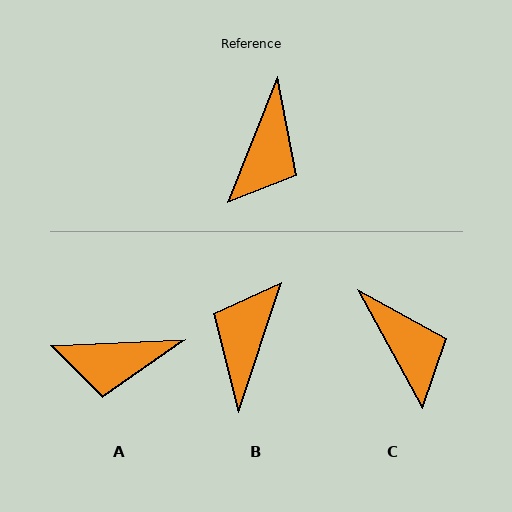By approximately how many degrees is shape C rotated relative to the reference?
Approximately 50 degrees counter-clockwise.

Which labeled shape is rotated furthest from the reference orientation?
B, about 177 degrees away.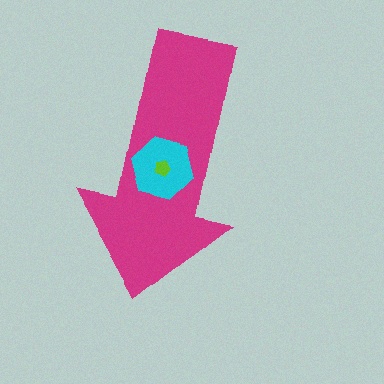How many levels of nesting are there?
3.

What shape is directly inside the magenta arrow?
The cyan hexagon.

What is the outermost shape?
The magenta arrow.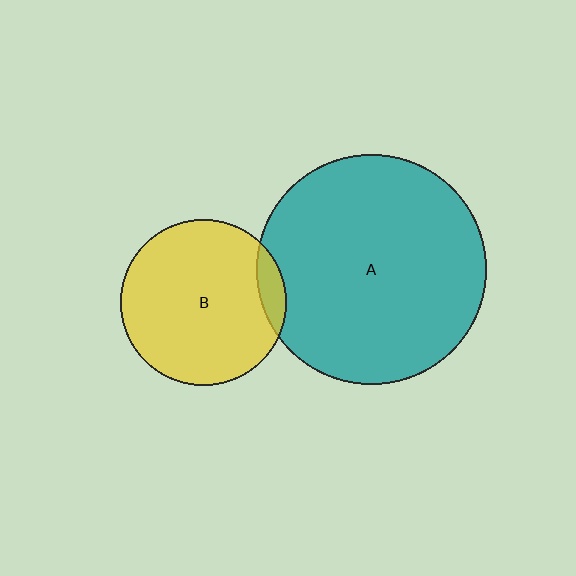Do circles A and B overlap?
Yes.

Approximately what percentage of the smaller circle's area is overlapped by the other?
Approximately 10%.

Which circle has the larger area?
Circle A (teal).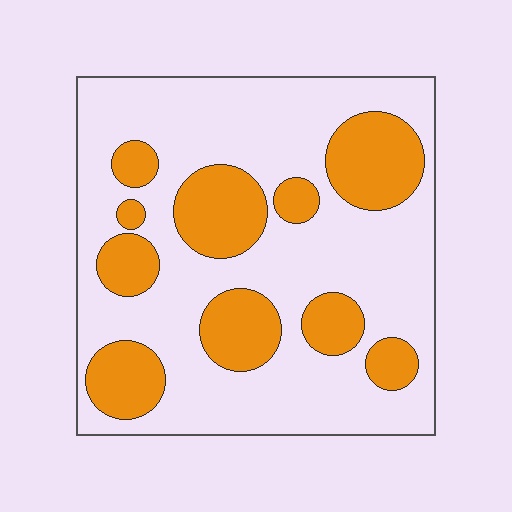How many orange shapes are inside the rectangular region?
10.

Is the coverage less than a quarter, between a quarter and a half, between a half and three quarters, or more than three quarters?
Between a quarter and a half.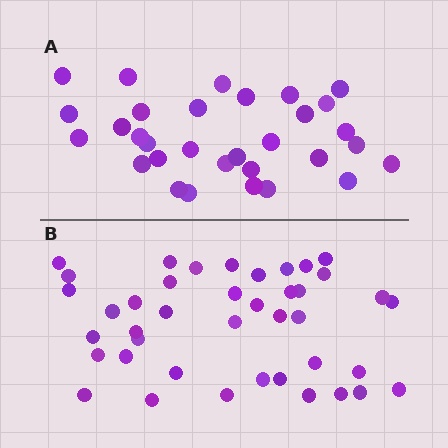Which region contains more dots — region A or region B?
Region B (the bottom region) has more dots.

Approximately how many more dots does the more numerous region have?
Region B has roughly 10 or so more dots than region A.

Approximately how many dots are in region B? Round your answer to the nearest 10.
About 40 dots. (The exact count is 41, which rounds to 40.)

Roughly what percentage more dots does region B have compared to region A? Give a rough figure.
About 30% more.